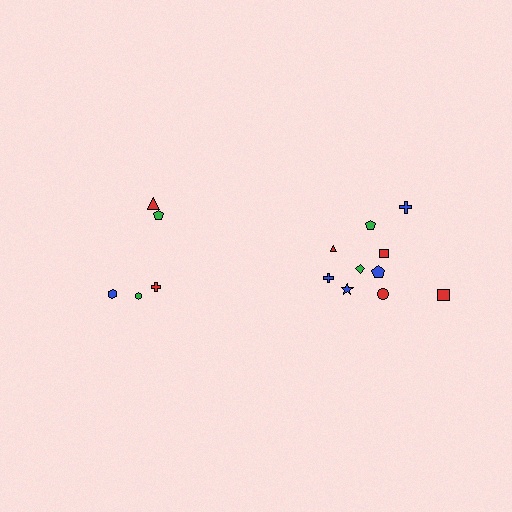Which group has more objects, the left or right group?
The right group.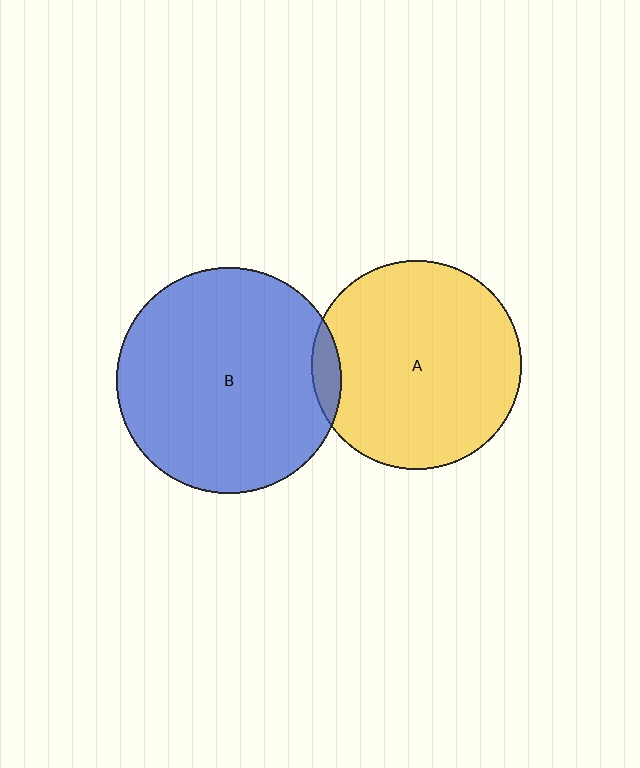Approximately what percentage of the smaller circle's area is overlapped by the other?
Approximately 5%.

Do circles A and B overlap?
Yes.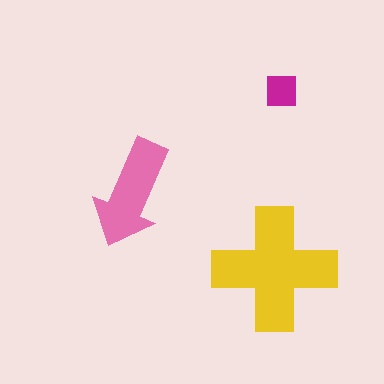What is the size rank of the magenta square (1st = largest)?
3rd.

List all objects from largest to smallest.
The yellow cross, the pink arrow, the magenta square.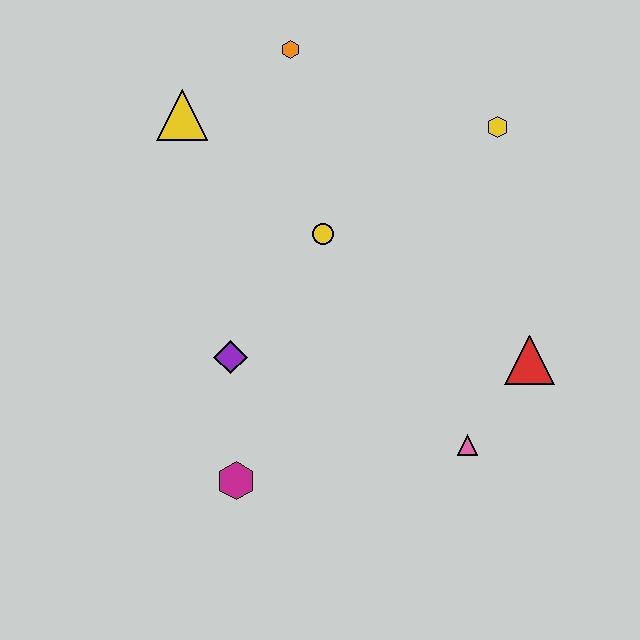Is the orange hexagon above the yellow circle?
Yes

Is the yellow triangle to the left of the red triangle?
Yes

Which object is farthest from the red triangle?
The yellow triangle is farthest from the red triangle.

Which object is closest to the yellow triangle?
The orange hexagon is closest to the yellow triangle.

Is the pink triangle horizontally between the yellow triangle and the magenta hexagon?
No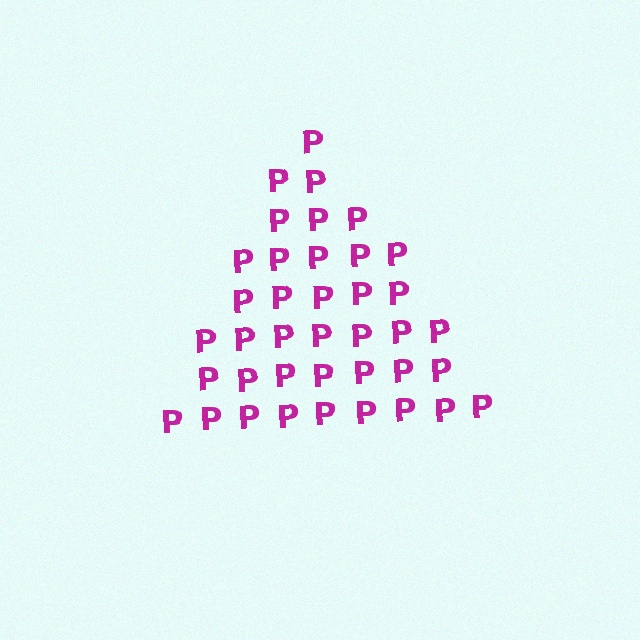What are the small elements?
The small elements are letter P's.